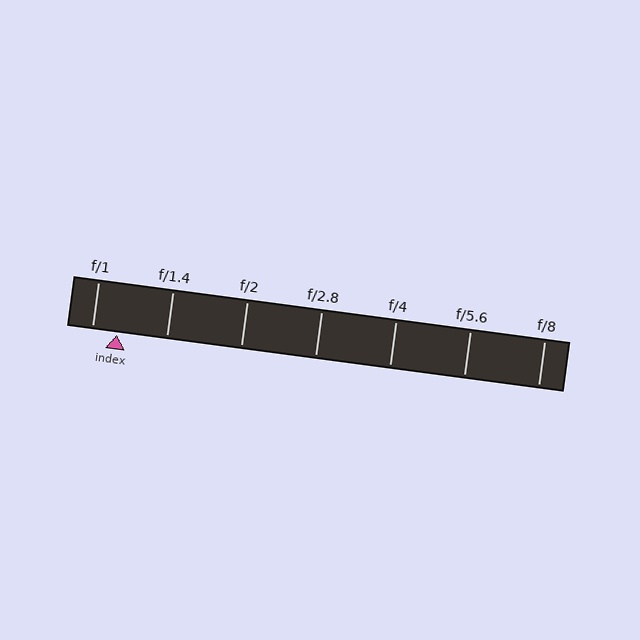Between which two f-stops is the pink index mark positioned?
The index mark is between f/1 and f/1.4.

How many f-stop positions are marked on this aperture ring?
There are 7 f-stop positions marked.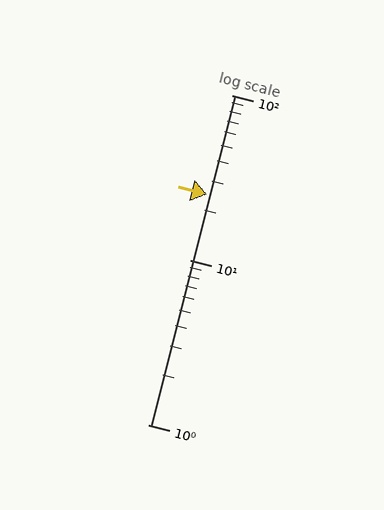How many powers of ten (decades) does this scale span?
The scale spans 2 decades, from 1 to 100.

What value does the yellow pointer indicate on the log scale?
The pointer indicates approximately 25.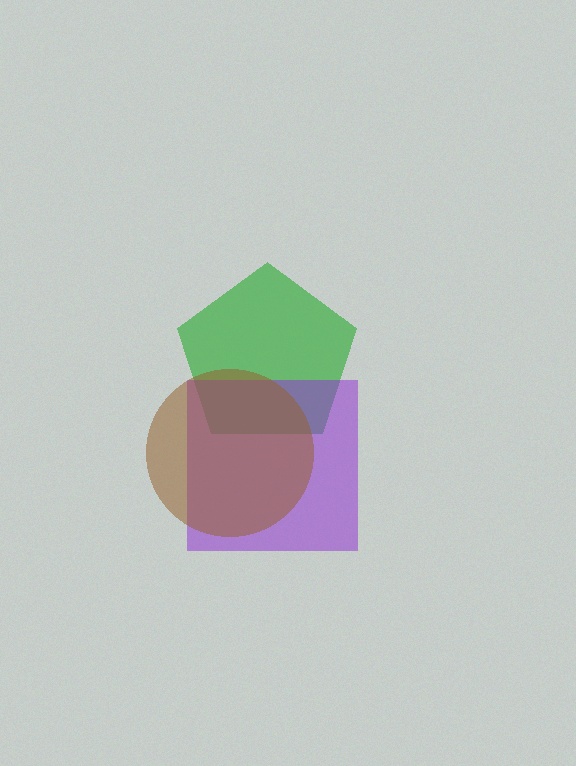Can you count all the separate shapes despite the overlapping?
Yes, there are 3 separate shapes.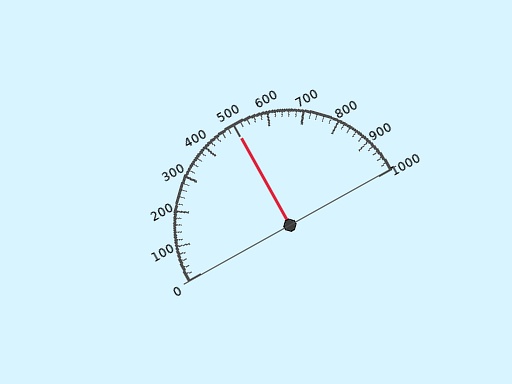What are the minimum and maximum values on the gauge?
The gauge ranges from 0 to 1000.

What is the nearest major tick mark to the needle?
The nearest major tick mark is 500.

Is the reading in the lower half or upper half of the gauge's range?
The reading is in the upper half of the range (0 to 1000).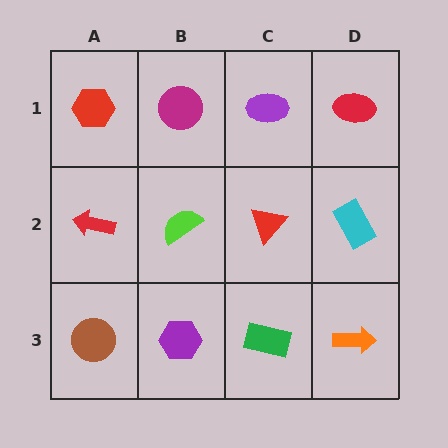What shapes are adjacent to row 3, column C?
A red triangle (row 2, column C), a purple hexagon (row 3, column B), an orange arrow (row 3, column D).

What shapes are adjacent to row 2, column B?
A magenta circle (row 1, column B), a purple hexagon (row 3, column B), a red arrow (row 2, column A), a red triangle (row 2, column C).